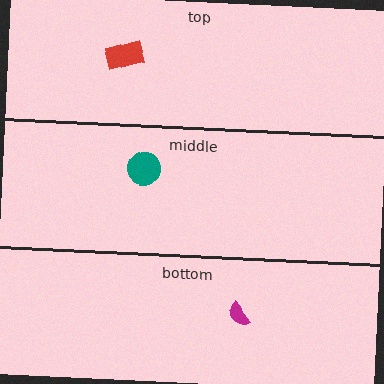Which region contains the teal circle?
The middle region.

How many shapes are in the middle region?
1.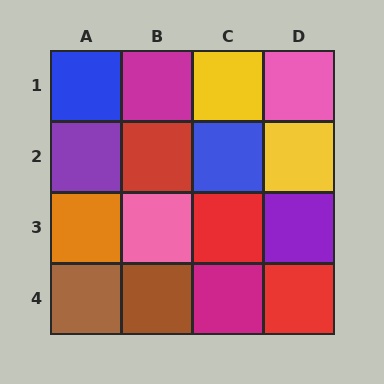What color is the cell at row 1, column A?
Blue.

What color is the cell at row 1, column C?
Yellow.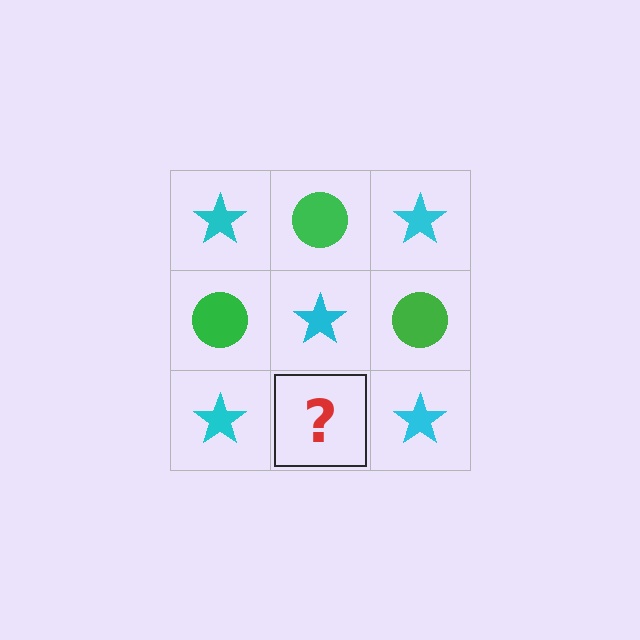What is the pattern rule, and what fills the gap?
The rule is that it alternates cyan star and green circle in a checkerboard pattern. The gap should be filled with a green circle.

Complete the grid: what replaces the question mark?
The question mark should be replaced with a green circle.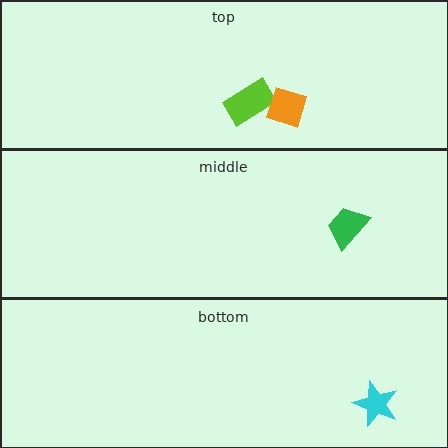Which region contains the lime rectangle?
The top region.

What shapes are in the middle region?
The green trapezoid.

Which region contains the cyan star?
The bottom region.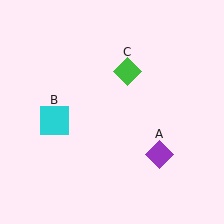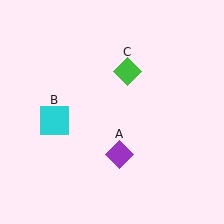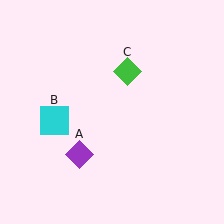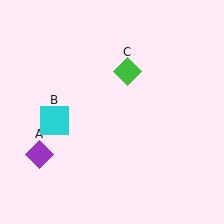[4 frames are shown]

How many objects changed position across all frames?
1 object changed position: purple diamond (object A).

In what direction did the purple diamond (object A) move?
The purple diamond (object A) moved left.